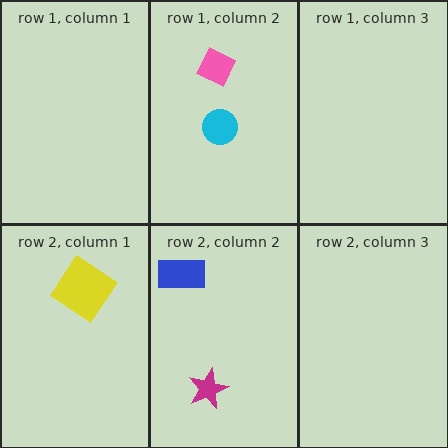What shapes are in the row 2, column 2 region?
The magenta star, the blue rectangle.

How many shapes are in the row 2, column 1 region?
1.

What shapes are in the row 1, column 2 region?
The cyan circle, the pink diamond.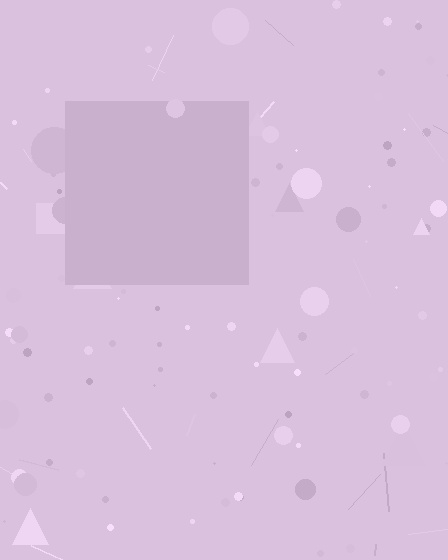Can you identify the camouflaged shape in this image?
The camouflaged shape is a square.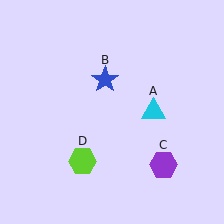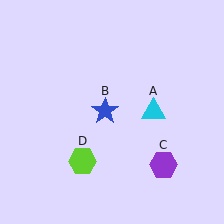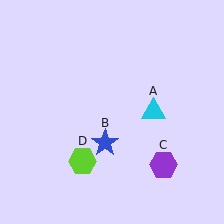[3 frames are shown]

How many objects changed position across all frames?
1 object changed position: blue star (object B).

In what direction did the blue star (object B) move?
The blue star (object B) moved down.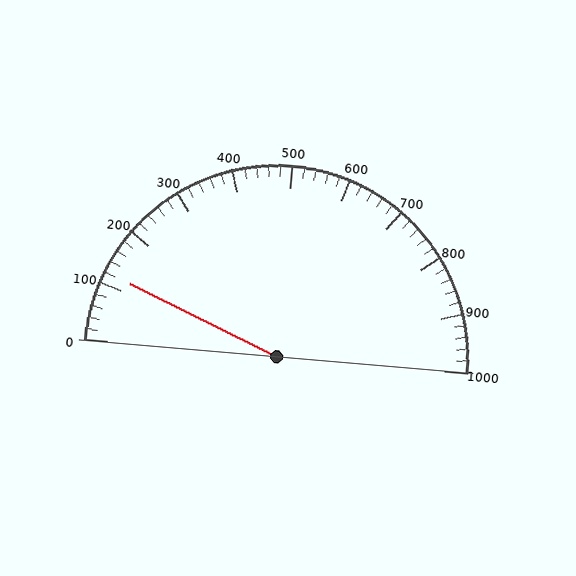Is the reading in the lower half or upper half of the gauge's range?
The reading is in the lower half of the range (0 to 1000).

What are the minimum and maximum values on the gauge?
The gauge ranges from 0 to 1000.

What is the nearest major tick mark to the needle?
The nearest major tick mark is 100.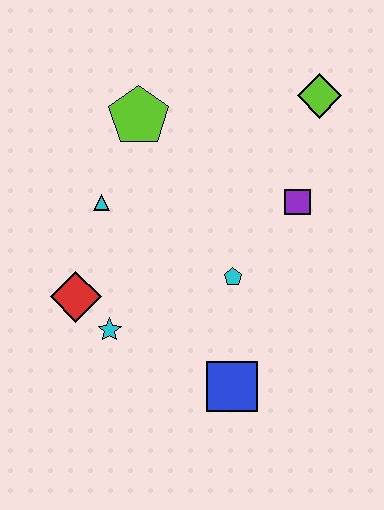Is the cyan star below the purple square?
Yes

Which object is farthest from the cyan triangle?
The lime diamond is farthest from the cyan triangle.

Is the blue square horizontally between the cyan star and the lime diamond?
Yes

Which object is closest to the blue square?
The cyan pentagon is closest to the blue square.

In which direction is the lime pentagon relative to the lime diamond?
The lime pentagon is to the left of the lime diamond.